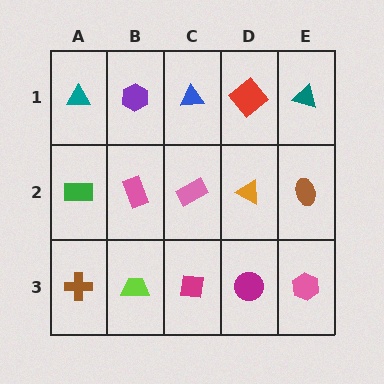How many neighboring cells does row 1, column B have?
3.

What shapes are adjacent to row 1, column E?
A brown ellipse (row 2, column E), a red diamond (row 1, column D).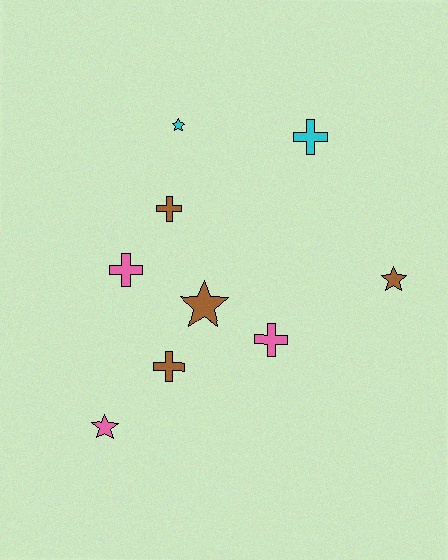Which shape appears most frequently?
Cross, with 5 objects.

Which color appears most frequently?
Brown, with 4 objects.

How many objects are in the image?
There are 9 objects.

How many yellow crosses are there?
There are no yellow crosses.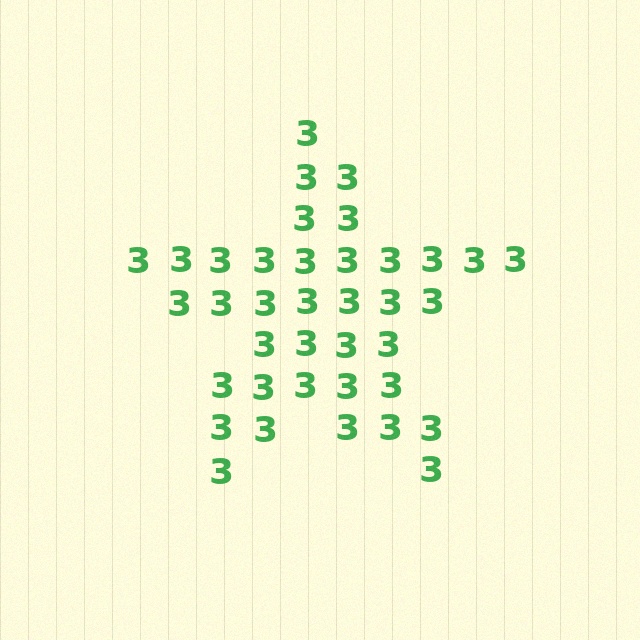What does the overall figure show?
The overall figure shows a star.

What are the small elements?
The small elements are digit 3's.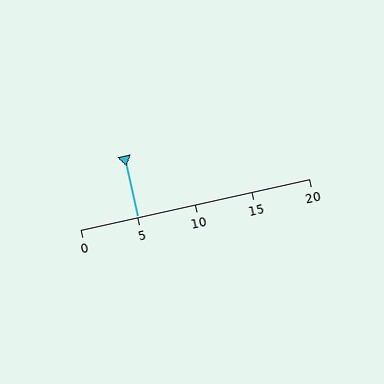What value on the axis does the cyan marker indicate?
The marker indicates approximately 5.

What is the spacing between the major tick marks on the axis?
The major ticks are spaced 5 apart.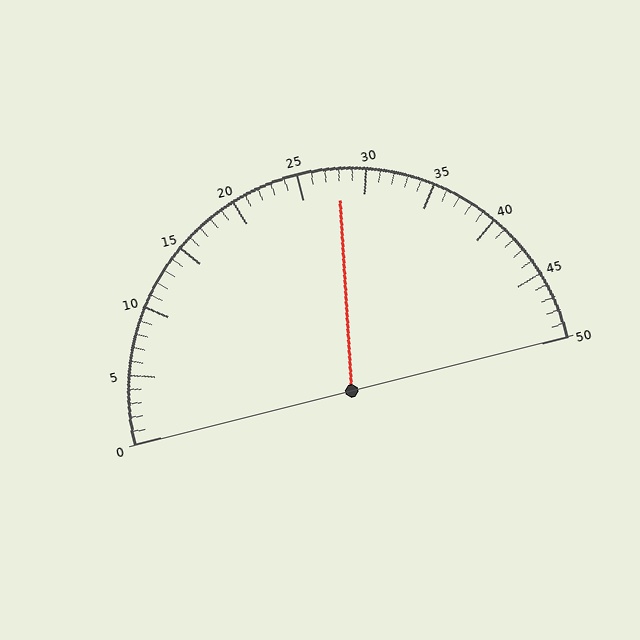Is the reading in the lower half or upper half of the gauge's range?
The reading is in the upper half of the range (0 to 50).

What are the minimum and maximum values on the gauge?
The gauge ranges from 0 to 50.